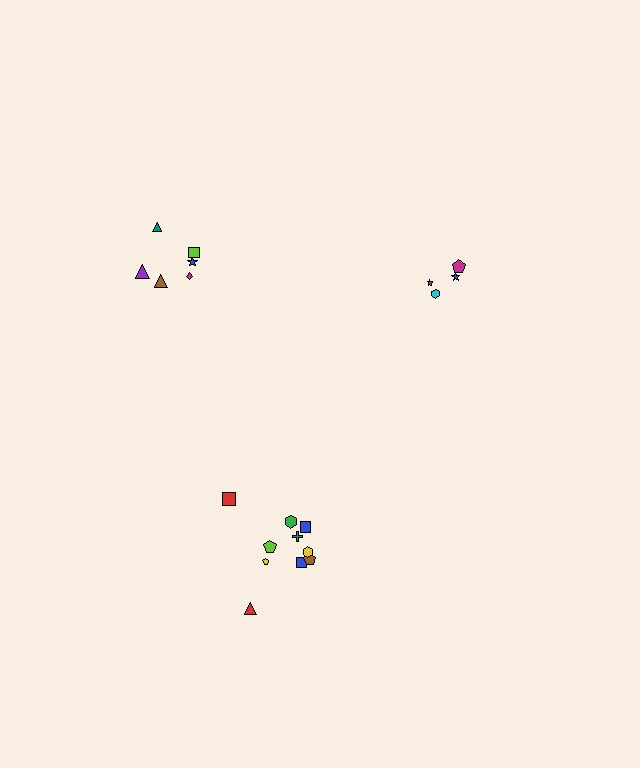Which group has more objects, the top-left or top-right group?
The top-left group.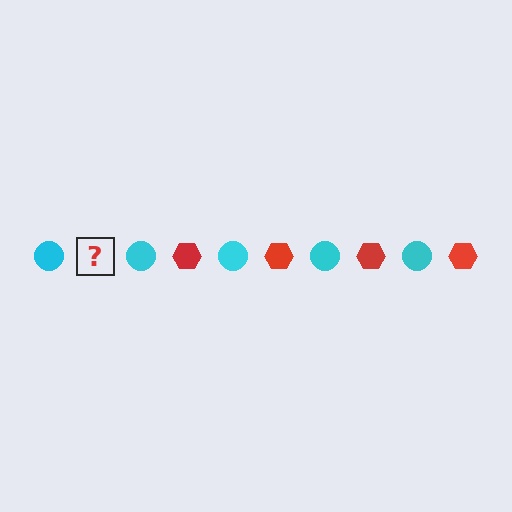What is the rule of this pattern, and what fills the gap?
The rule is that the pattern alternates between cyan circle and red hexagon. The gap should be filled with a red hexagon.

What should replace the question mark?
The question mark should be replaced with a red hexagon.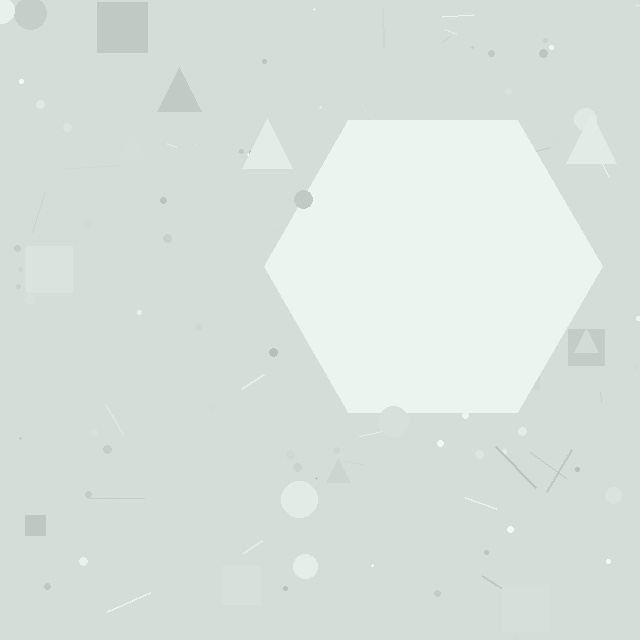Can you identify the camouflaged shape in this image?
The camouflaged shape is a hexagon.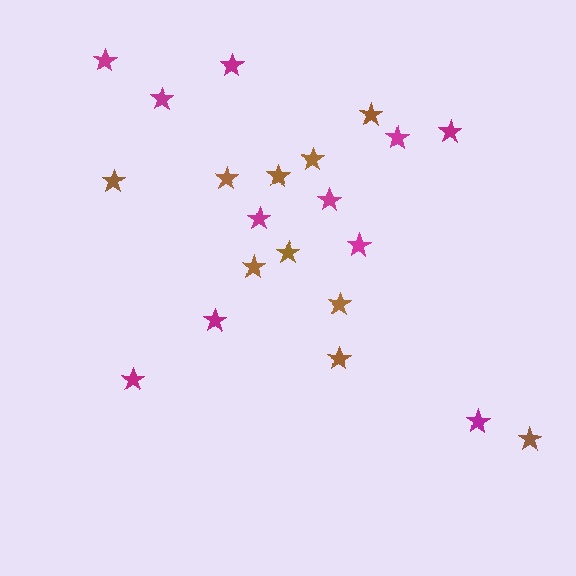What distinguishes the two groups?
There are 2 groups: one group of magenta stars (11) and one group of brown stars (10).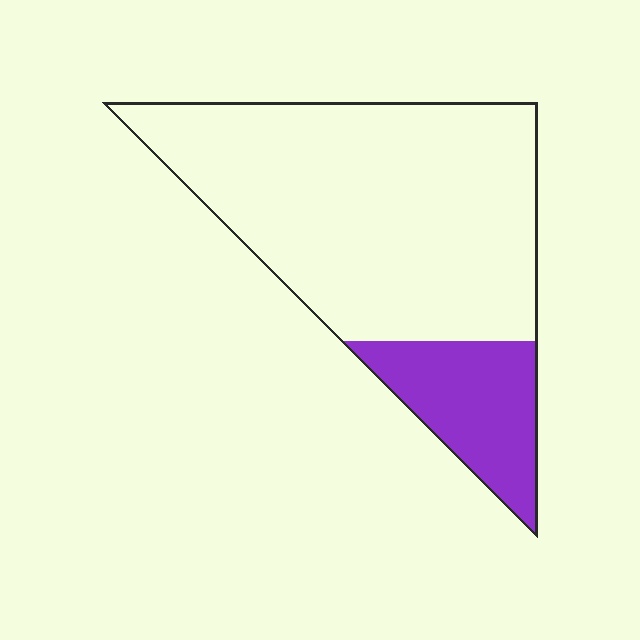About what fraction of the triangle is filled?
About one fifth (1/5).